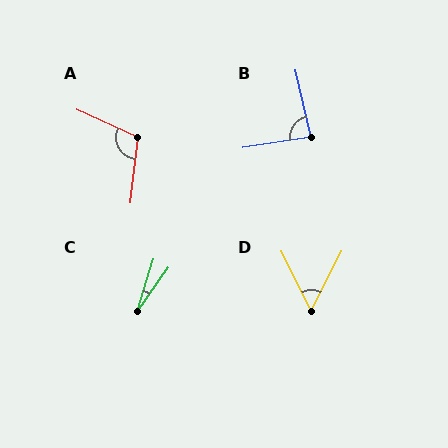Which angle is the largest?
A, at approximately 108 degrees.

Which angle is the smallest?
C, at approximately 18 degrees.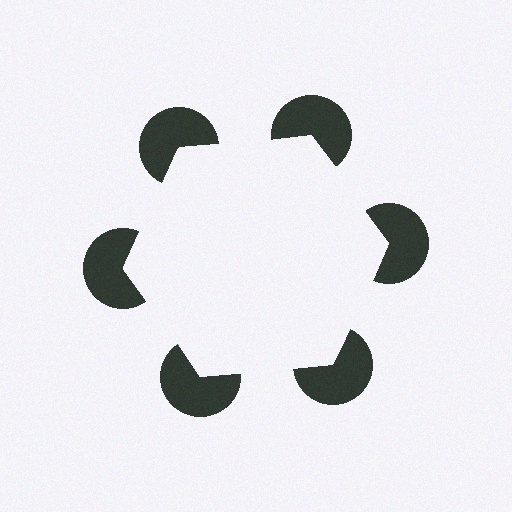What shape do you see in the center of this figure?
An illusory hexagon — its edges are inferred from the aligned wedge cuts in the pac-man discs, not physically drawn.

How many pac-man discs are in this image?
There are 6 — one at each vertex of the illusory hexagon.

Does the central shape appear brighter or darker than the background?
It typically appears slightly brighter than the background, even though no actual brightness change is drawn.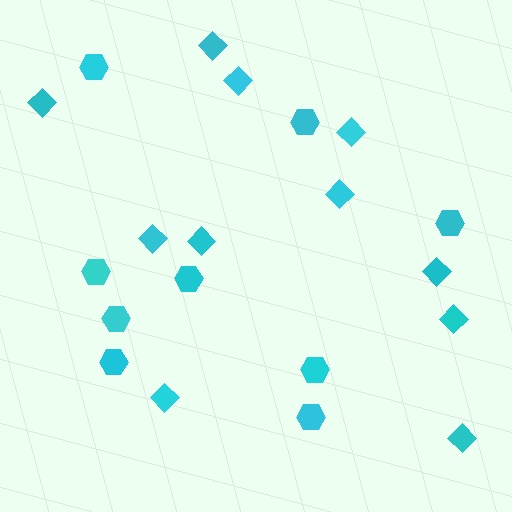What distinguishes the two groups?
There are 2 groups: one group of hexagons (9) and one group of diamonds (11).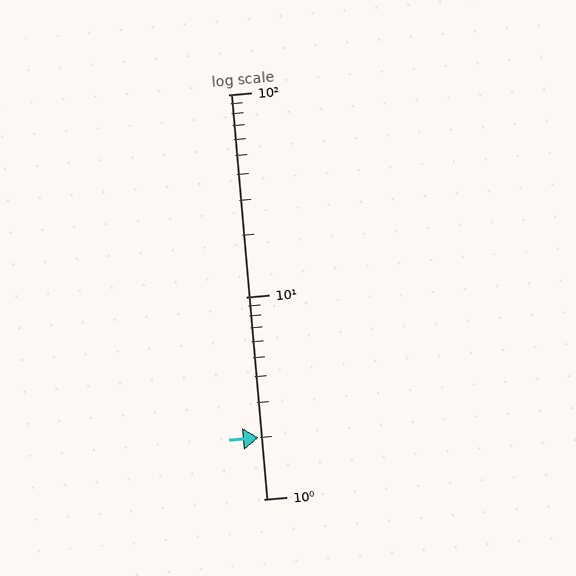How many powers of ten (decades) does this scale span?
The scale spans 2 decades, from 1 to 100.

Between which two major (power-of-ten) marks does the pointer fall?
The pointer is between 1 and 10.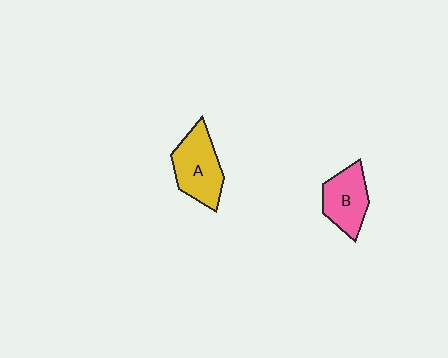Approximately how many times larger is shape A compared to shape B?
Approximately 1.2 times.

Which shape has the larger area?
Shape A (yellow).